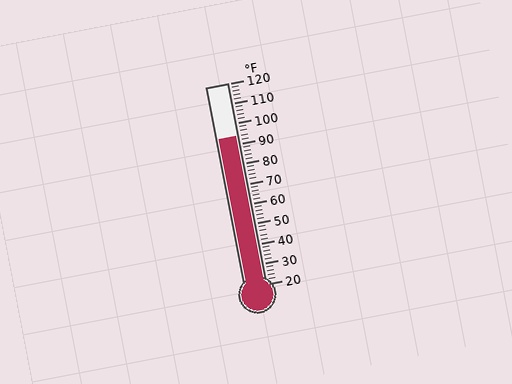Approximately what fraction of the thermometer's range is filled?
The thermometer is filled to approximately 75% of its range.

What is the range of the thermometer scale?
The thermometer scale ranges from 20°F to 120°F.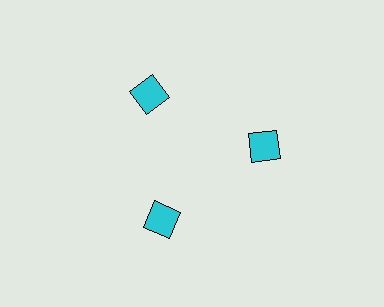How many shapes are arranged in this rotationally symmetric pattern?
There are 3 shapes, arranged in 3 groups of 1.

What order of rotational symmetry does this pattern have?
This pattern has 3-fold rotational symmetry.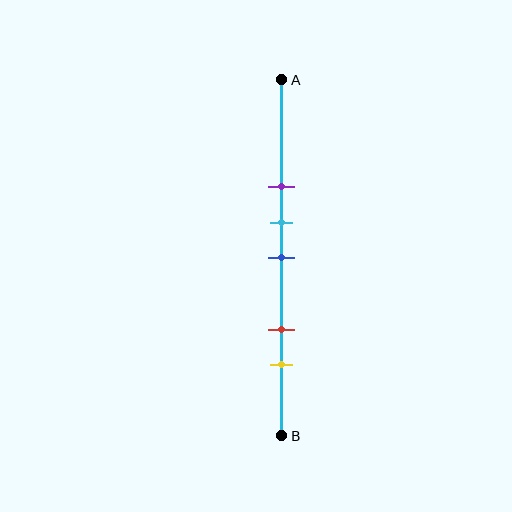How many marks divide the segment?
There are 5 marks dividing the segment.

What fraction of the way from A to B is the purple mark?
The purple mark is approximately 30% (0.3) of the way from A to B.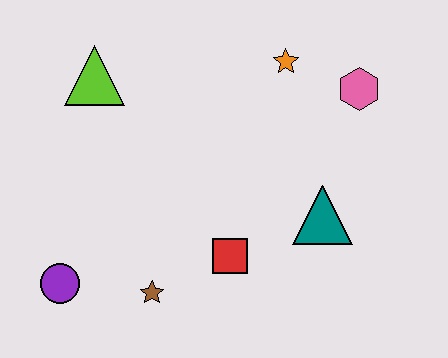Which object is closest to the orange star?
The pink hexagon is closest to the orange star.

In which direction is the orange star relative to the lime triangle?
The orange star is to the right of the lime triangle.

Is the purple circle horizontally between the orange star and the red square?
No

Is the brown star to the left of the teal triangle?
Yes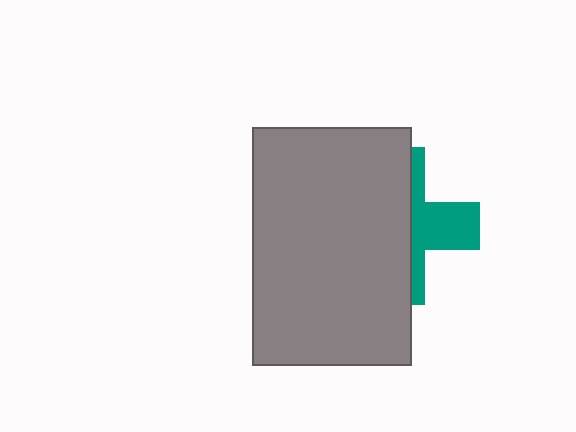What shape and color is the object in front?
The object in front is a gray rectangle.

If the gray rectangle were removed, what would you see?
You would see the complete teal cross.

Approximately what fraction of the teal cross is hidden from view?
Roughly 63% of the teal cross is hidden behind the gray rectangle.